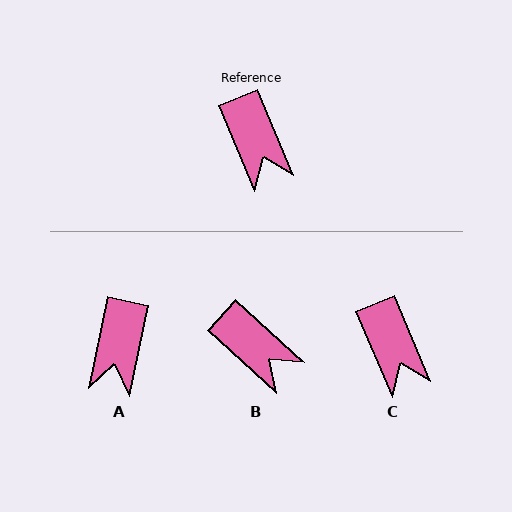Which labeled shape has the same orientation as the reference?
C.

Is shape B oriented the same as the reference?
No, it is off by about 24 degrees.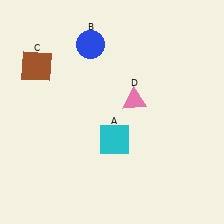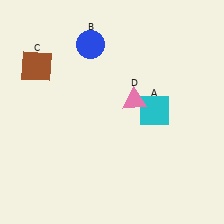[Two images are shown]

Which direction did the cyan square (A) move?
The cyan square (A) moved right.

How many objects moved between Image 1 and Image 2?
1 object moved between the two images.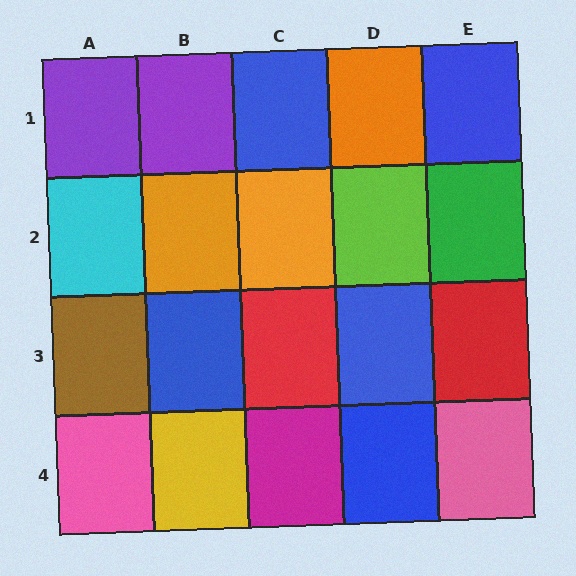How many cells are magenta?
1 cell is magenta.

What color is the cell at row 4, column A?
Pink.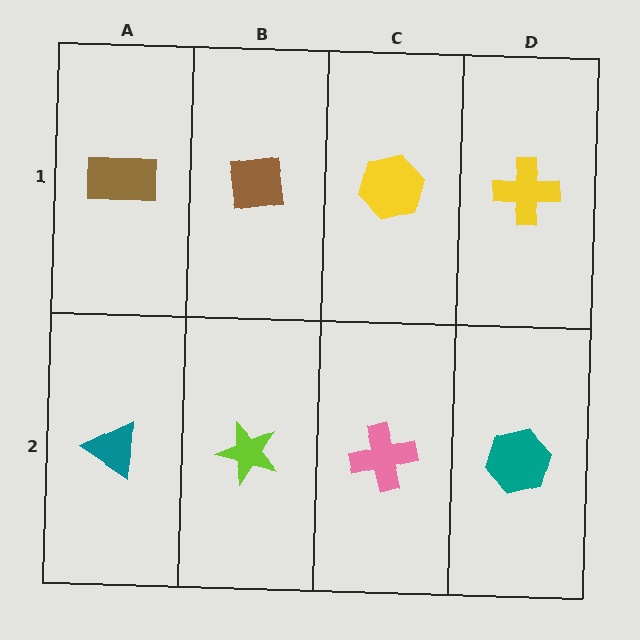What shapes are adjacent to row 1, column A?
A teal triangle (row 2, column A), a brown square (row 1, column B).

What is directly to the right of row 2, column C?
A teal hexagon.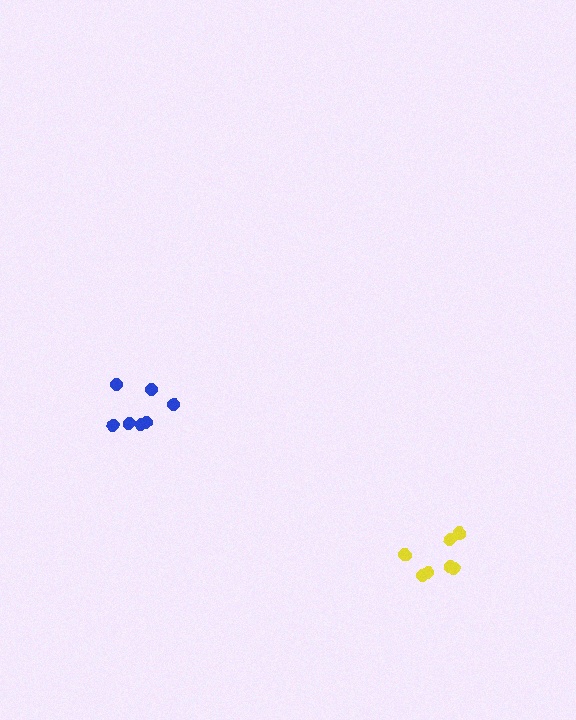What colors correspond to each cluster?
The clusters are colored: yellow, blue.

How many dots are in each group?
Group 1: 7 dots, Group 2: 7 dots (14 total).